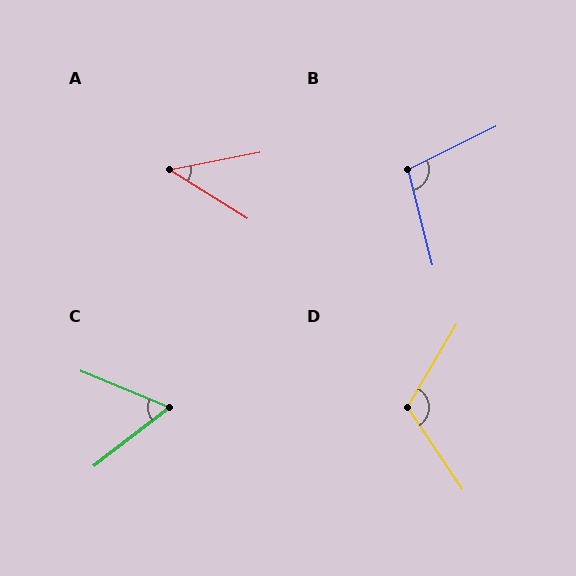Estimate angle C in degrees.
Approximately 60 degrees.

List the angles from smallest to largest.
A (43°), C (60°), B (102°), D (115°).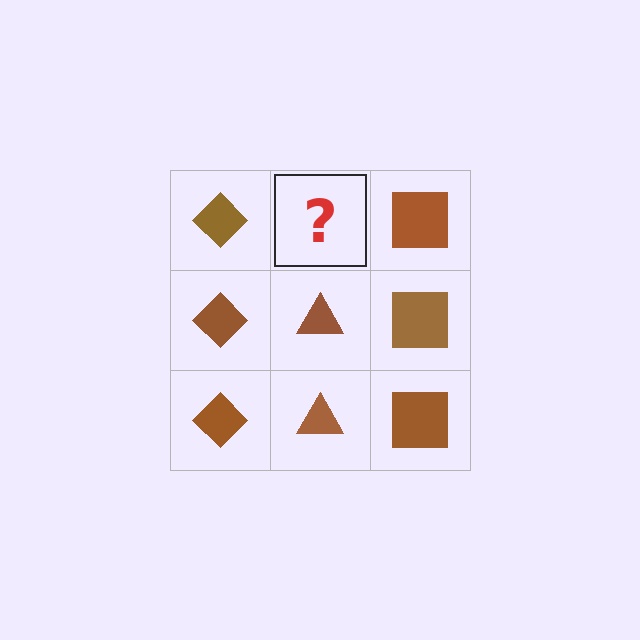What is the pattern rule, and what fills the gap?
The rule is that each column has a consistent shape. The gap should be filled with a brown triangle.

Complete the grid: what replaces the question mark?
The question mark should be replaced with a brown triangle.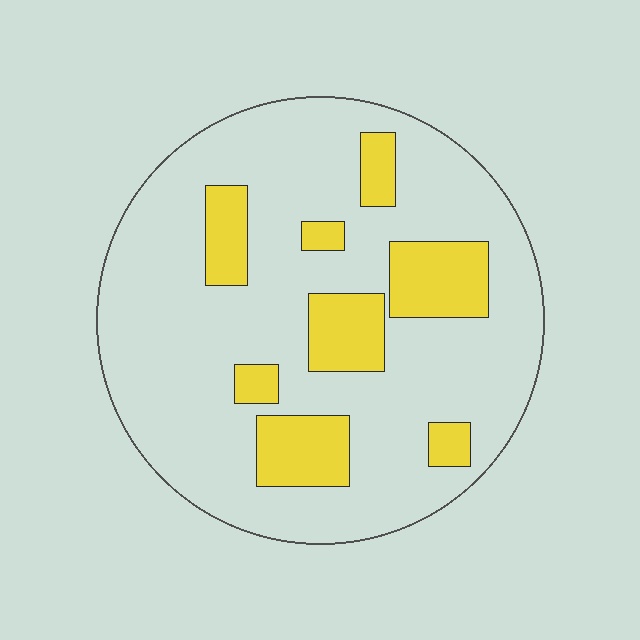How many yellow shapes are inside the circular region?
8.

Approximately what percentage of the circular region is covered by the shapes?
Approximately 20%.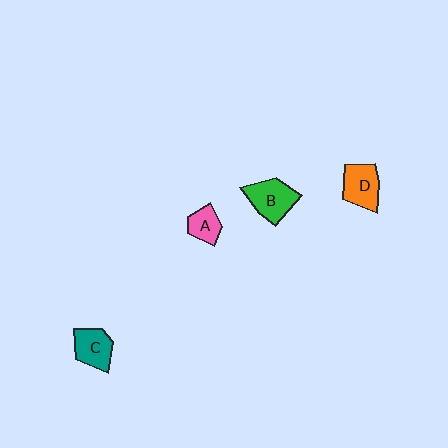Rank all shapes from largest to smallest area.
From largest to smallest: B (green), D (orange), C (teal), A (pink).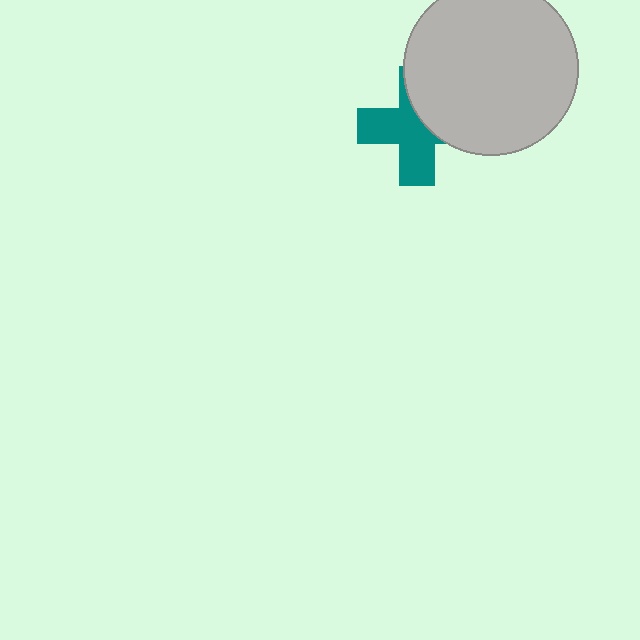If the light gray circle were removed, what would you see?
You would see the complete teal cross.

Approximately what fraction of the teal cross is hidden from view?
Roughly 42% of the teal cross is hidden behind the light gray circle.